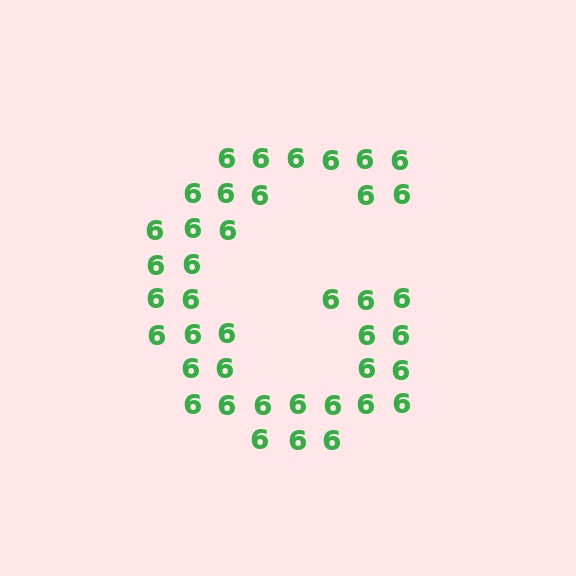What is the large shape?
The large shape is the letter G.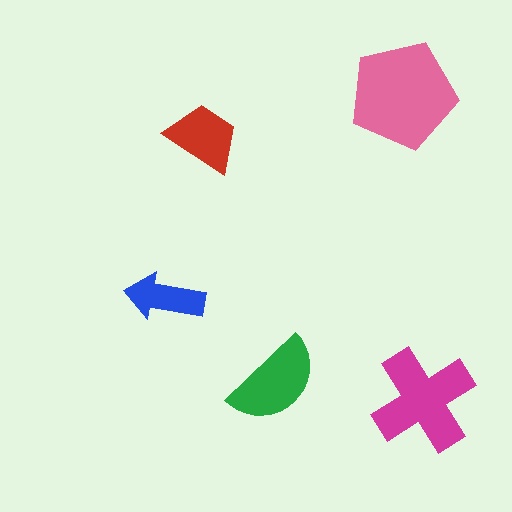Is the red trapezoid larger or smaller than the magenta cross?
Smaller.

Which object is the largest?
The pink pentagon.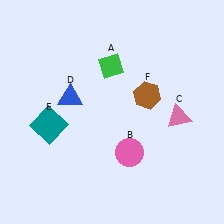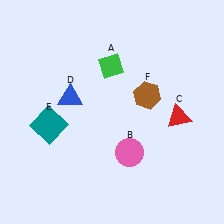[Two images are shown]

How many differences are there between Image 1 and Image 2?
There is 1 difference between the two images.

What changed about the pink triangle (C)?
In Image 1, C is pink. In Image 2, it changed to red.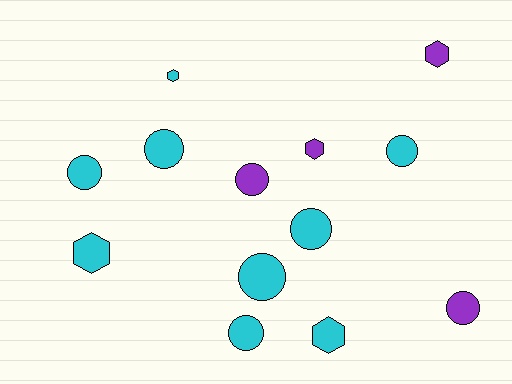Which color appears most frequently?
Cyan, with 9 objects.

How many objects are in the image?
There are 13 objects.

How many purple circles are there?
There are 2 purple circles.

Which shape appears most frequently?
Circle, with 8 objects.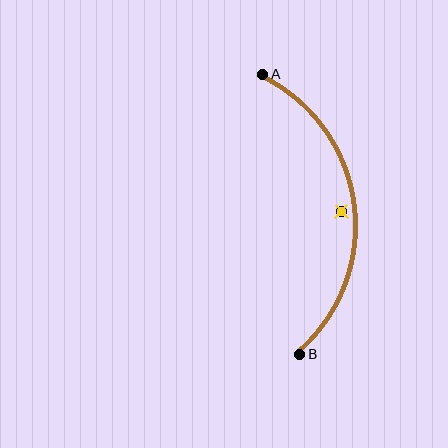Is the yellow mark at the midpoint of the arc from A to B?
No — the yellow mark does not lie on the arc at all. It sits slightly inside the curve.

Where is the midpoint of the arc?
The arc midpoint is the point on the curve farthest from the straight line joining A and B. It sits to the right of that line.